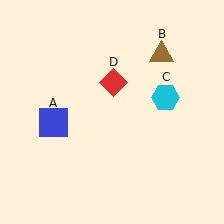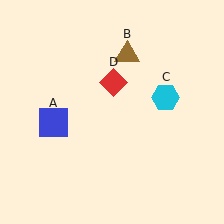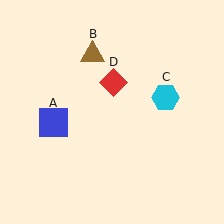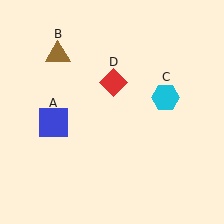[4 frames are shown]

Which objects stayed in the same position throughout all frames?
Blue square (object A) and cyan hexagon (object C) and red diamond (object D) remained stationary.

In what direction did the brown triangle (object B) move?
The brown triangle (object B) moved left.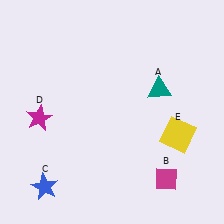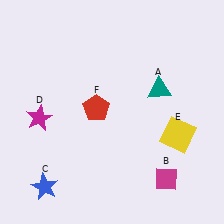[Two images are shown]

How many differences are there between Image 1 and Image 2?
There is 1 difference between the two images.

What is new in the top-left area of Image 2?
A red pentagon (F) was added in the top-left area of Image 2.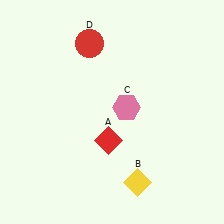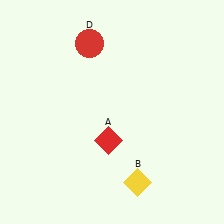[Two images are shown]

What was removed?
The pink hexagon (C) was removed in Image 2.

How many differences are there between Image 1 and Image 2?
There is 1 difference between the two images.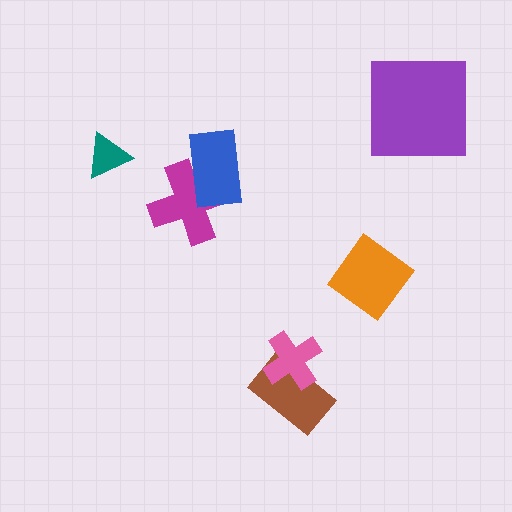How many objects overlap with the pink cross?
1 object overlaps with the pink cross.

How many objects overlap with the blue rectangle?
1 object overlaps with the blue rectangle.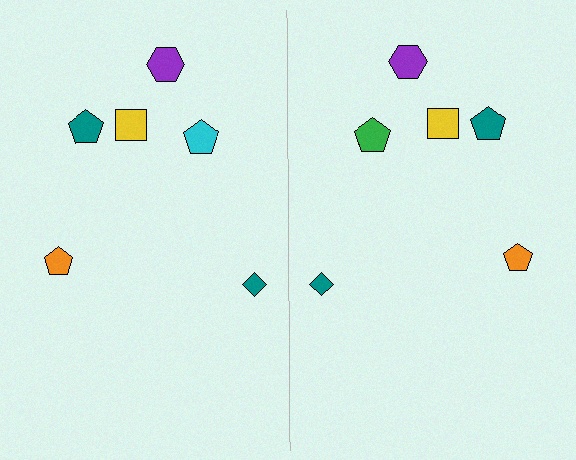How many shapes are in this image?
There are 12 shapes in this image.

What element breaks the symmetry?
The green pentagon on the right side breaks the symmetry — its mirror counterpart is cyan.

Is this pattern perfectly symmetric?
No, the pattern is not perfectly symmetric. The green pentagon on the right side breaks the symmetry — its mirror counterpart is cyan.